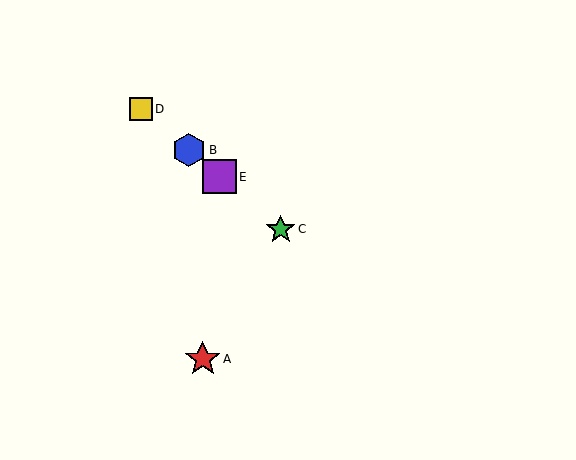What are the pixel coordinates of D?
Object D is at (141, 109).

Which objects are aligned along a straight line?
Objects B, C, D, E are aligned along a straight line.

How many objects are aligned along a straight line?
4 objects (B, C, D, E) are aligned along a straight line.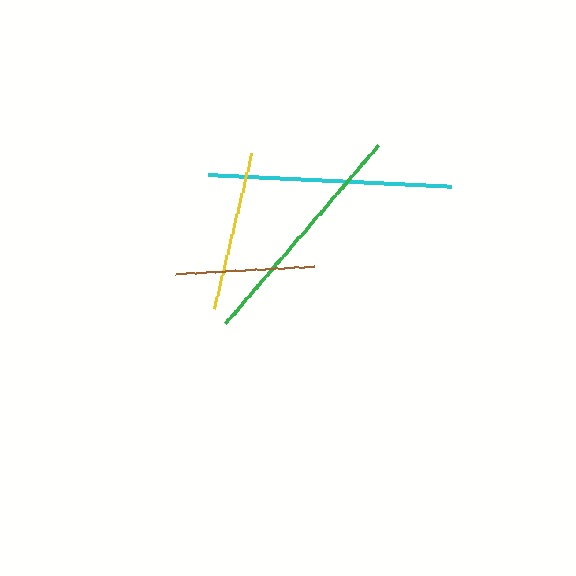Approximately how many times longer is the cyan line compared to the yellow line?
The cyan line is approximately 1.5 times the length of the yellow line.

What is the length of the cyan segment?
The cyan segment is approximately 243 pixels long.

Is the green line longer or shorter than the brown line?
The green line is longer than the brown line.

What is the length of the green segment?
The green segment is approximately 234 pixels long.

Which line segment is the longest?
The cyan line is the longest at approximately 243 pixels.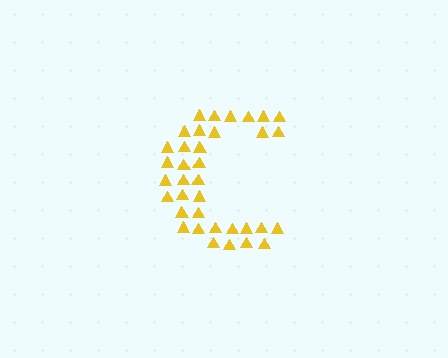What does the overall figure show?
The overall figure shows the letter C.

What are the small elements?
The small elements are triangles.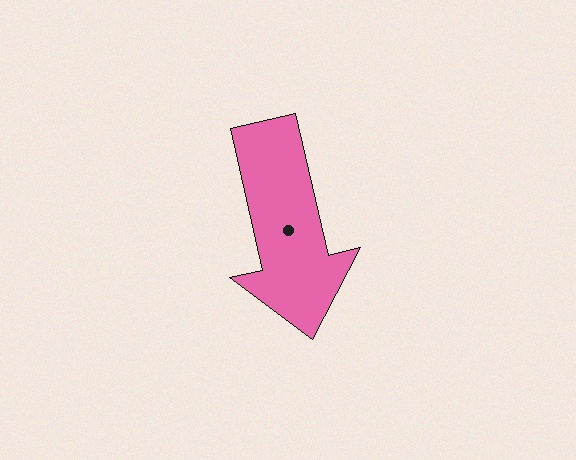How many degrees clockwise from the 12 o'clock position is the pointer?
Approximately 167 degrees.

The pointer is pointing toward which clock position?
Roughly 6 o'clock.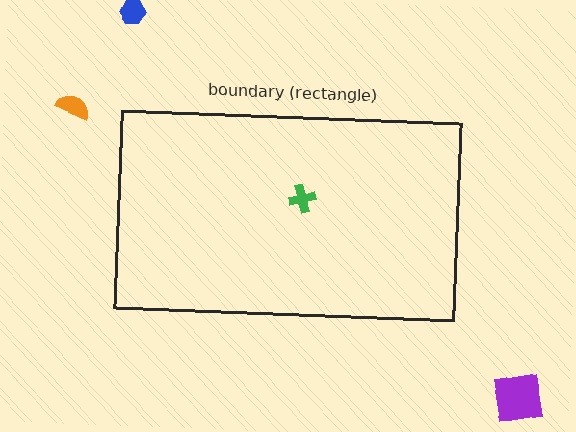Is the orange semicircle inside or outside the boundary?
Outside.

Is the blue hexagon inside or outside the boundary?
Outside.